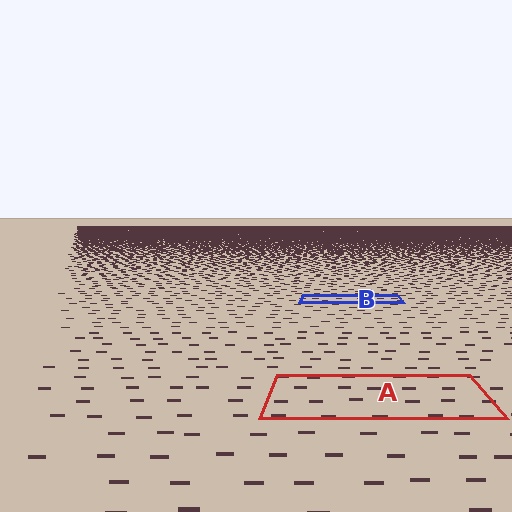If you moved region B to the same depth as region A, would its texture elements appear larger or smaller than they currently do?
They would appear larger. At a closer depth, the same texture elements are projected at a bigger on-screen size.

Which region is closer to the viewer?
Region A is closer. The texture elements there are larger and more spread out.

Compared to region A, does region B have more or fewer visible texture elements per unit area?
Region B has more texture elements per unit area — they are packed more densely because it is farther away.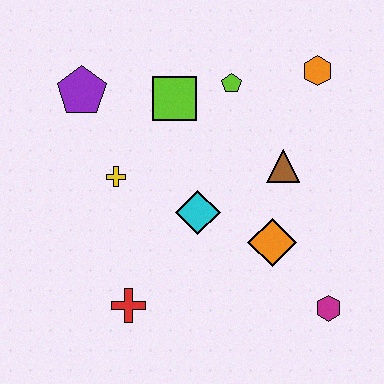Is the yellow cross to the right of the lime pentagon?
No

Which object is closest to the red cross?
The cyan diamond is closest to the red cross.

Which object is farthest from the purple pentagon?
The magenta hexagon is farthest from the purple pentagon.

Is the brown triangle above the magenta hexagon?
Yes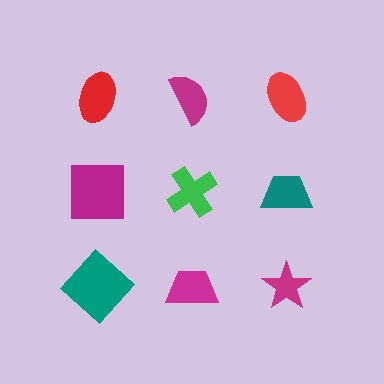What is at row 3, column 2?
A magenta trapezoid.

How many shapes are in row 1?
3 shapes.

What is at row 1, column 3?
A red ellipse.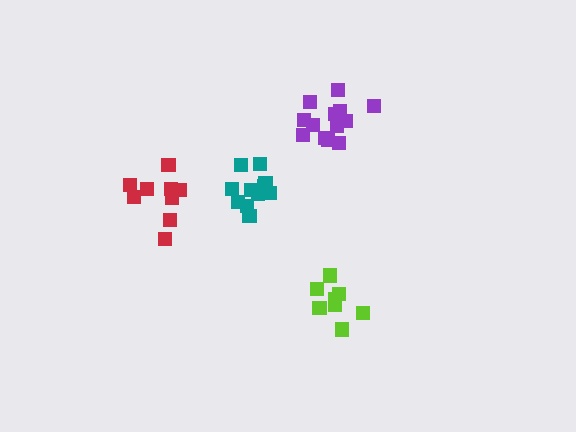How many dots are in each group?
Group 1: 13 dots, Group 2: 9 dots, Group 3: 8 dots, Group 4: 11 dots (41 total).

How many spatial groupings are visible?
There are 4 spatial groupings.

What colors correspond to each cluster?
The clusters are colored: purple, red, lime, teal.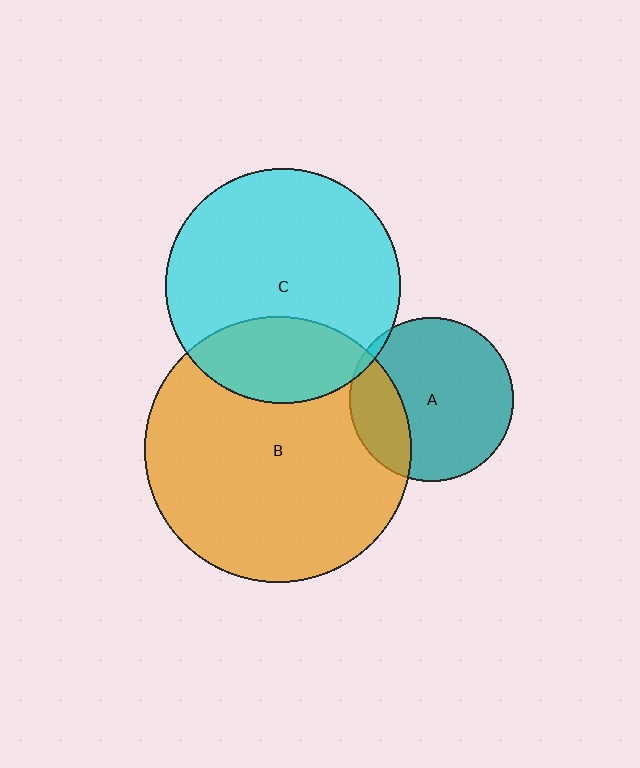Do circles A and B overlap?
Yes.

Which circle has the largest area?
Circle B (orange).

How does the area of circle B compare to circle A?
Approximately 2.6 times.